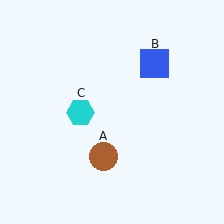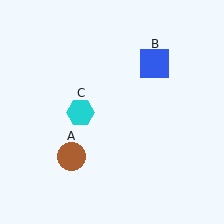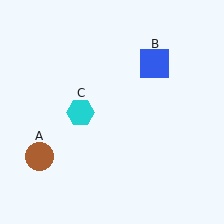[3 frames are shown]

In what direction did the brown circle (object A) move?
The brown circle (object A) moved left.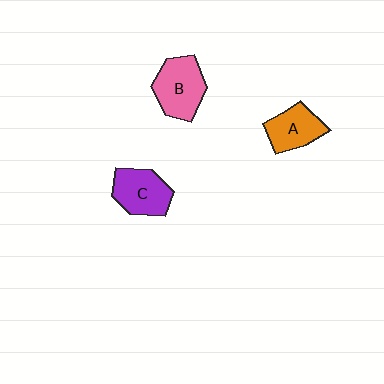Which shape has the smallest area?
Shape A (orange).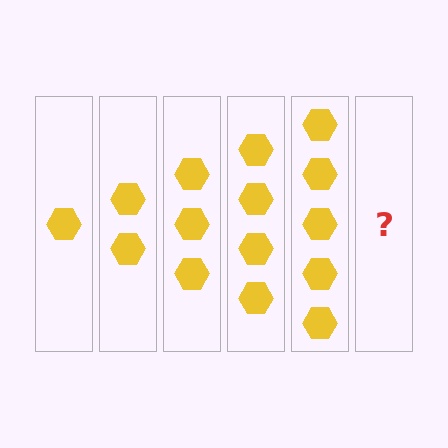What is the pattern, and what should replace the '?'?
The pattern is that each step adds one more hexagon. The '?' should be 6 hexagons.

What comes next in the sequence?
The next element should be 6 hexagons.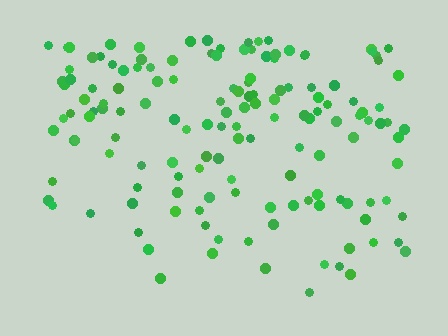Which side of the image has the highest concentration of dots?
The top.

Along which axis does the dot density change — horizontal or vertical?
Vertical.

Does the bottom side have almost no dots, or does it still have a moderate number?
Still a moderate number, just noticeably fewer than the top.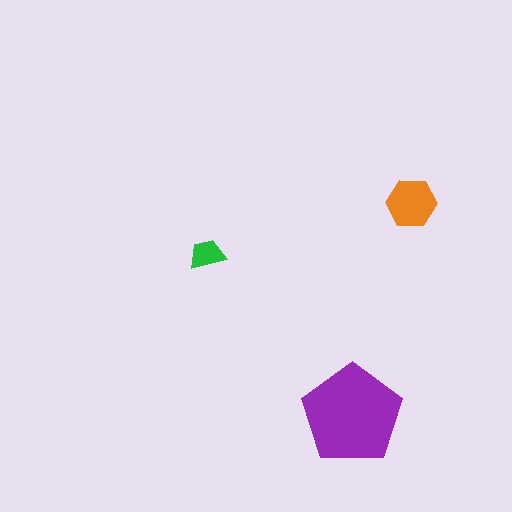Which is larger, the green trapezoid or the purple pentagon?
The purple pentagon.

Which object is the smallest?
The green trapezoid.